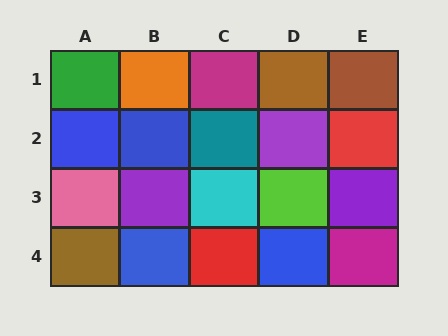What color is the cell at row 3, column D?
Lime.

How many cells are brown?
3 cells are brown.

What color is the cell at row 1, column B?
Orange.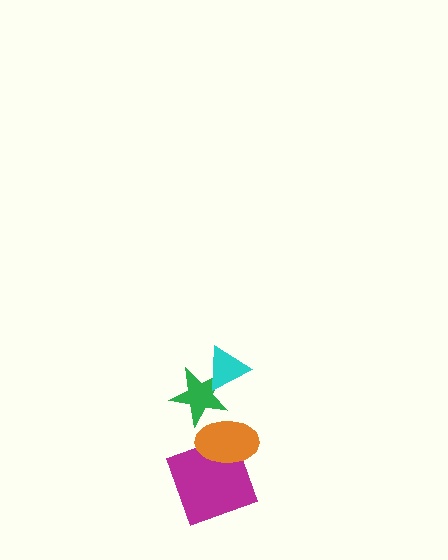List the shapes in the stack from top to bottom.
From top to bottom: the cyan triangle, the green star, the orange ellipse, the magenta square.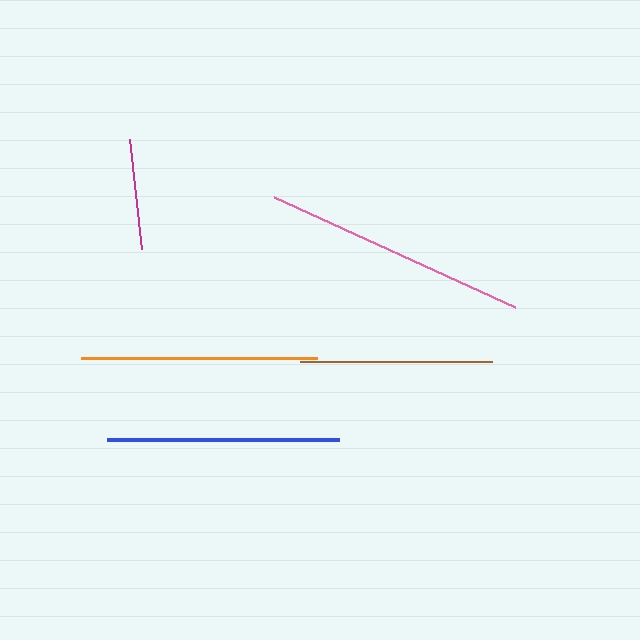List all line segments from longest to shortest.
From longest to shortest: pink, orange, blue, brown, magenta.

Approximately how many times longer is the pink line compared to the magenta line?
The pink line is approximately 2.4 times the length of the magenta line.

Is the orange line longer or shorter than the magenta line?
The orange line is longer than the magenta line.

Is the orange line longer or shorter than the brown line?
The orange line is longer than the brown line.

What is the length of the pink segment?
The pink segment is approximately 265 pixels long.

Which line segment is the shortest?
The magenta line is the shortest at approximately 110 pixels.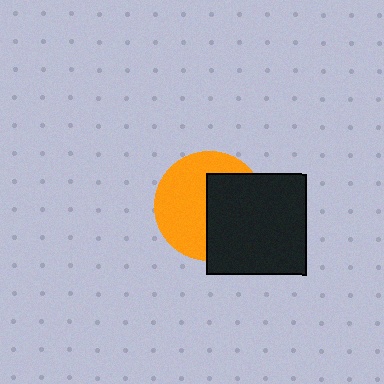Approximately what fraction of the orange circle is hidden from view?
Roughly 46% of the orange circle is hidden behind the black square.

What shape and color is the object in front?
The object in front is a black square.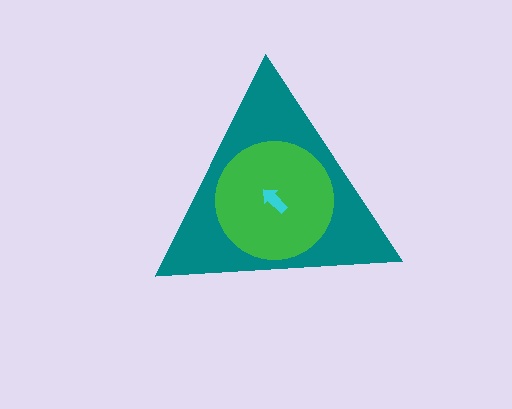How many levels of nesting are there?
3.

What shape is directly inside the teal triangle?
The green circle.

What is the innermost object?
The cyan arrow.